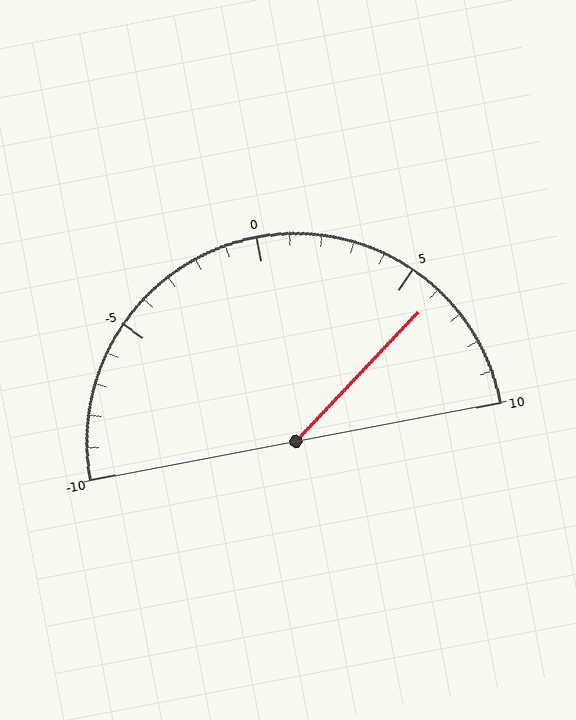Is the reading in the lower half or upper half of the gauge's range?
The reading is in the upper half of the range (-10 to 10).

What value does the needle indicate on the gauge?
The needle indicates approximately 6.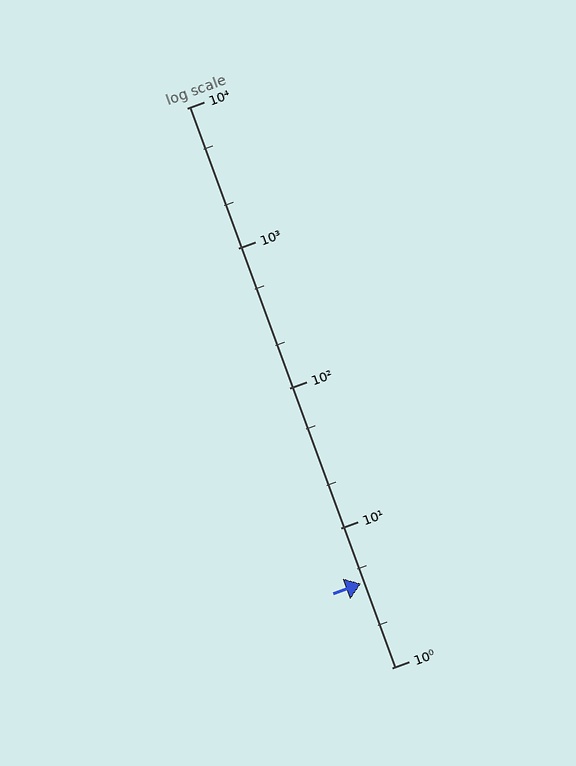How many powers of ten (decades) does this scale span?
The scale spans 4 decades, from 1 to 10000.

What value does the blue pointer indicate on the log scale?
The pointer indicates approximately 4.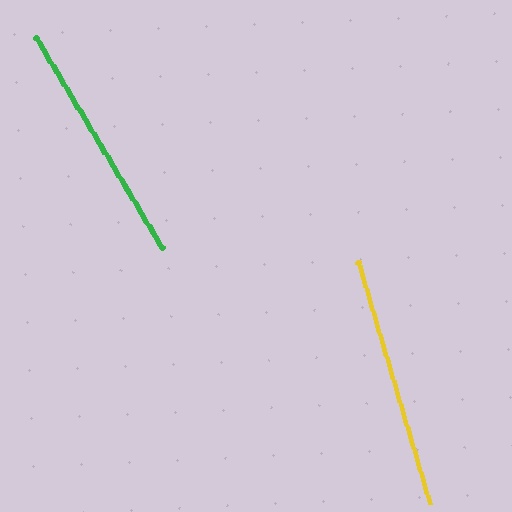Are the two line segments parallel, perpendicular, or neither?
Neither parallel nor perpendicular — they differ by about 14°.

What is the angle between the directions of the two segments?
Approximately 14 degrees.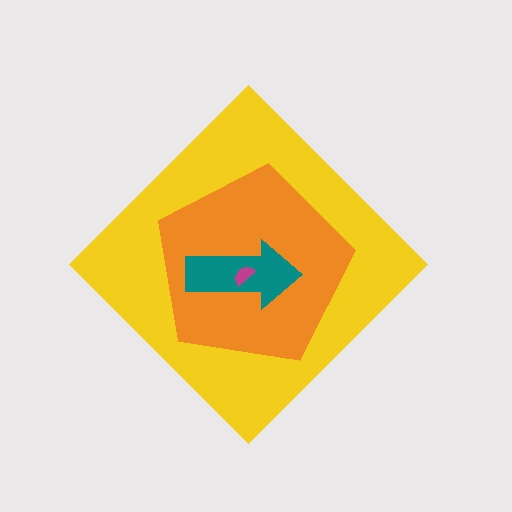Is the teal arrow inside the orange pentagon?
Yes.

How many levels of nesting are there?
4.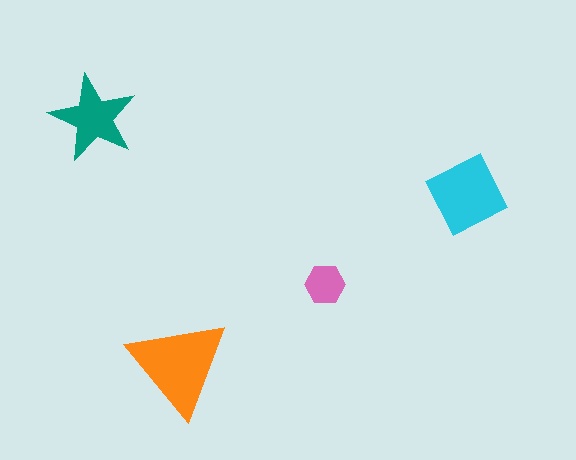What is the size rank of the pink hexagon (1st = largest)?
4th.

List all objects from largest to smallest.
The orange triangle, the cyan diamond, the teal star, the pink hexagon.